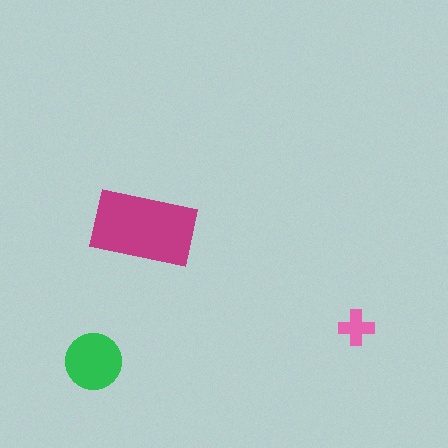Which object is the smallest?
The pink cross.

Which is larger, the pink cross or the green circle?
The green circle.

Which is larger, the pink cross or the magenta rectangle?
The magenta rectangle.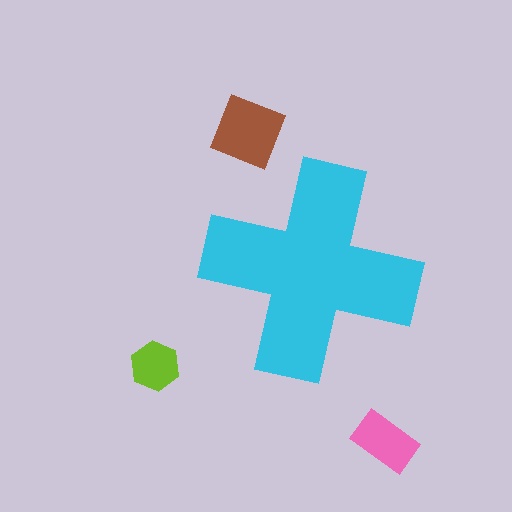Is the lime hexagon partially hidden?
No, the lime hexagon is fully visible.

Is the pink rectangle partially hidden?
No, the pink rectangle is fully visible.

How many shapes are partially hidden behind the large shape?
0 shapes are partially hidden.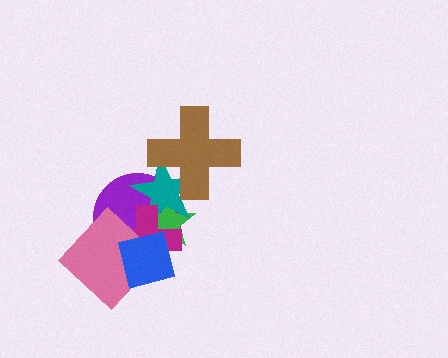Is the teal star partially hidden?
Yes, it is partially covered by another shape.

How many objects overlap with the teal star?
4 objects overlap with the teal star.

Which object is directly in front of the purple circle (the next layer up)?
The green star is directly in front of the purple circle.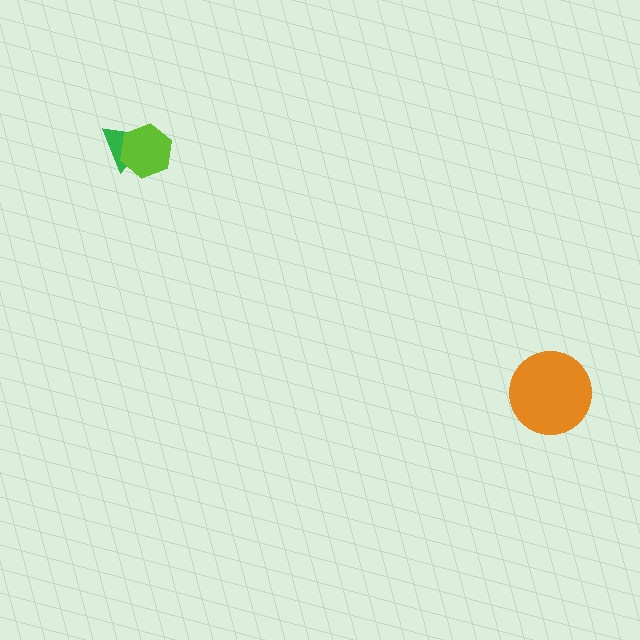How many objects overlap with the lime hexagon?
1 object overlaps with the lime hexagon.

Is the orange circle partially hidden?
No, no other shape covers it.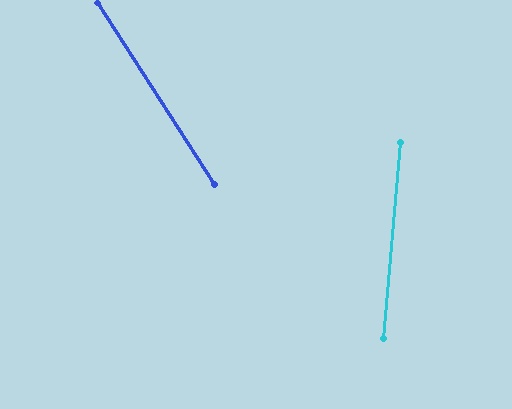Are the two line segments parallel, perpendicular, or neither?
Neither parallel nor perpendicular — they differ by about 37°.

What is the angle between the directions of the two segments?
Approximately 37 degrees.